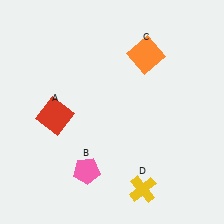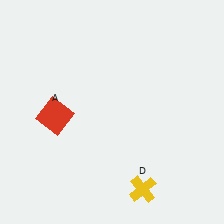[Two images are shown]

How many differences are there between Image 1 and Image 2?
There are 2 differences between the two images.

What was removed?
The pink pentagon (B), the orange square (C) were removed in Image 2.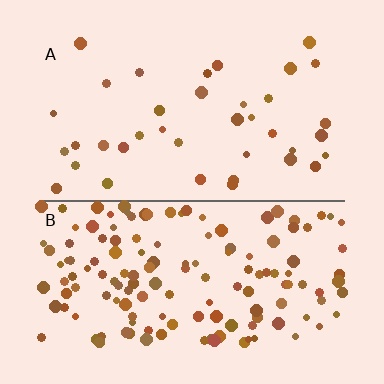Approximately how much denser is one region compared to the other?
Approximately 3.8× — region B over region A.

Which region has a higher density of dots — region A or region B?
B (the bottom).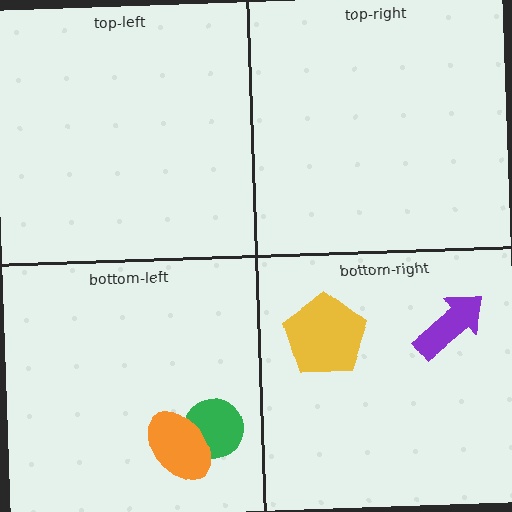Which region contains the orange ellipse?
The bottom-left region.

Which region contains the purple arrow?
The bottom-right region.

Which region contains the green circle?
The bottom-left region.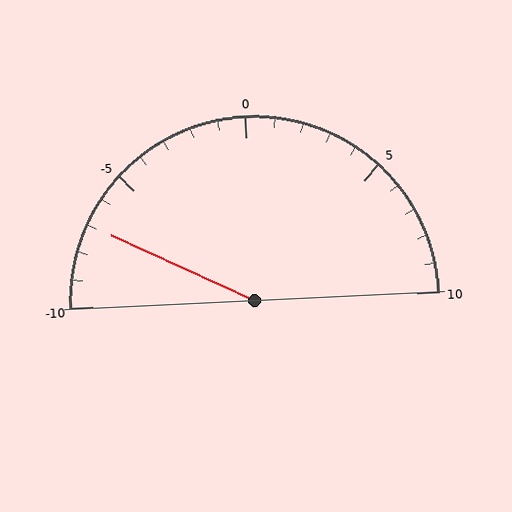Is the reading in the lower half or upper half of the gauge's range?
The reading is in the lower half of the range (-10 to 10).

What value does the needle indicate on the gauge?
The needle indicates approximately -7.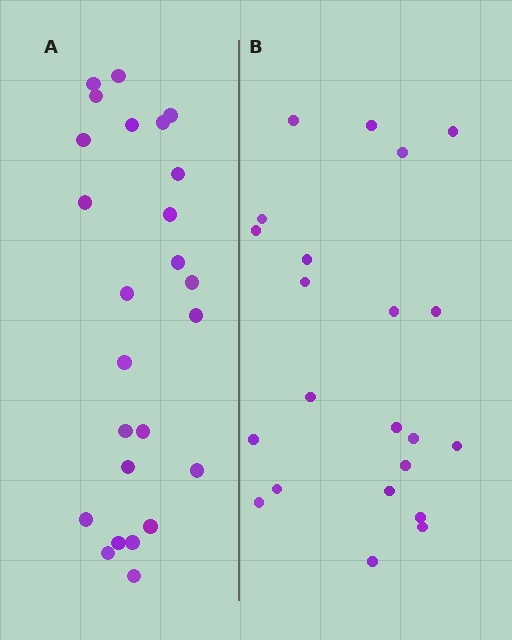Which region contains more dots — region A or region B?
Region A (the left region) has more dots.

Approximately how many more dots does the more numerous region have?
Region A has just a few more — roughly 2 or 3 more dots than region B.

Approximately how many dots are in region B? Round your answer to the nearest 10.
About 20 dots. (The exact count is 22, which rounds to 20.)